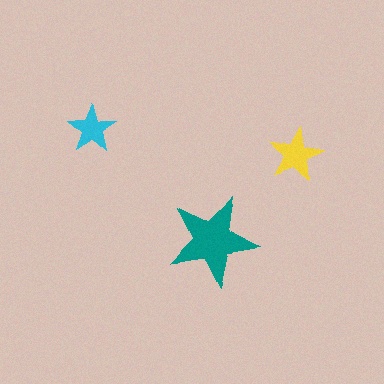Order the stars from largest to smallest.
the teal one, the yellow one, the cyan one.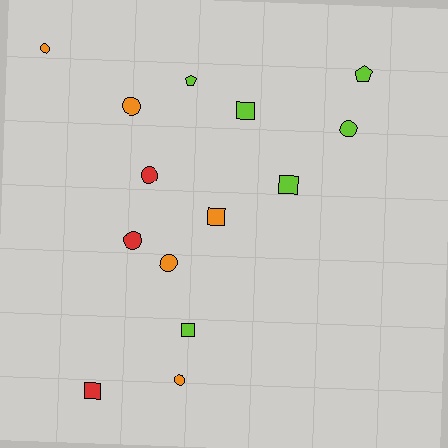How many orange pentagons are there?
There are no orange pentagons.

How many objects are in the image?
There are 14 objects.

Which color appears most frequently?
Lime, with 6 objects.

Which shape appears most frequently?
Circle, with 7 objects.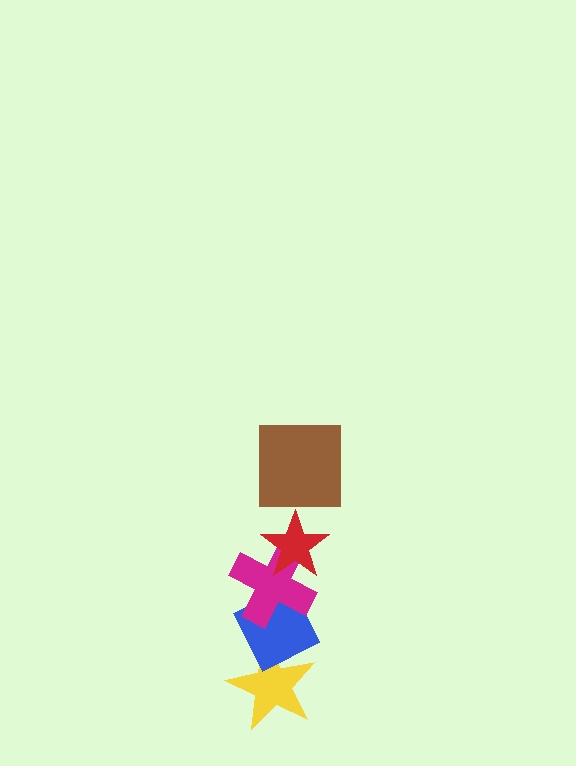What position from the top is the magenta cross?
The magenta cross is 3rd from the top.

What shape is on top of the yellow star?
The blue diamond is on top of the yellow star.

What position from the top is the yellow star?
The yellow star is 5th from the top.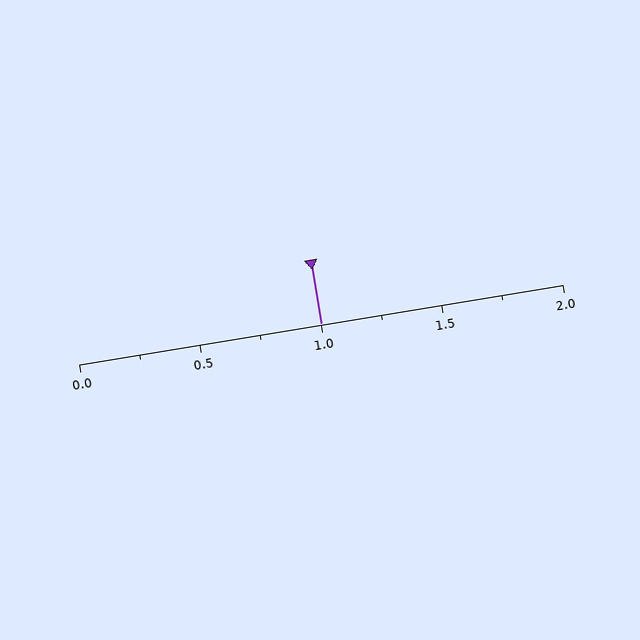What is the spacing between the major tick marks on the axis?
The major ticks are spaced 0.5 apart.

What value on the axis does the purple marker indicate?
The marker indicates approximately 1.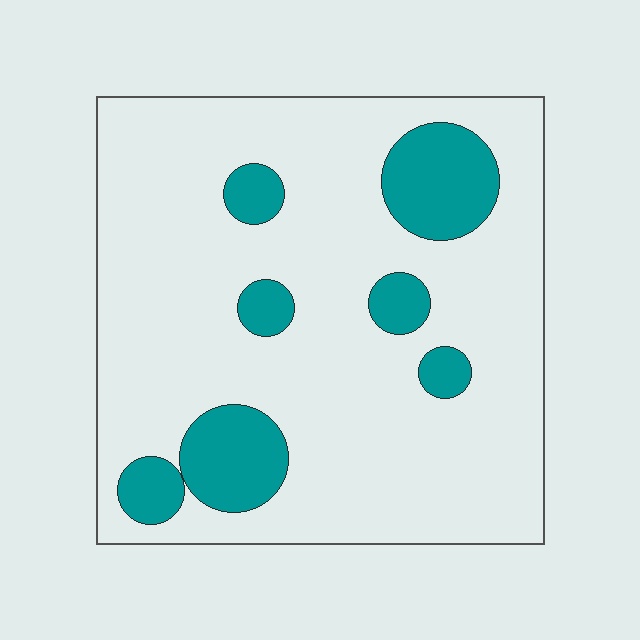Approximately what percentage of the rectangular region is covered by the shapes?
Approximately 15%.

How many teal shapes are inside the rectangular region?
7.